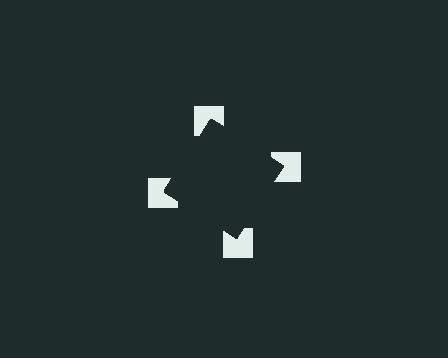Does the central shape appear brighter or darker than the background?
It typically appears slightly darker than the background, even though no actual brightness change is drawn.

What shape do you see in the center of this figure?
An illusory square — its edges are inferred from the aligned wedge cuts in the notched squares, not physically drawn.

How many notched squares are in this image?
There are 4 — one at each vertex of the illusory square.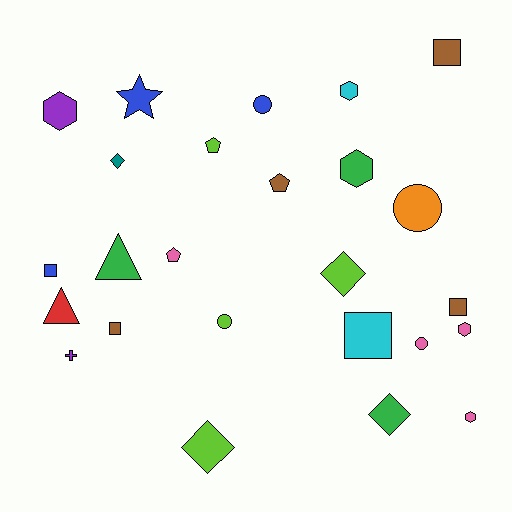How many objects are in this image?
There are 25 objects.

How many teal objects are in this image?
There is 1 teal object.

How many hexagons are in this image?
There are 5 hexagons.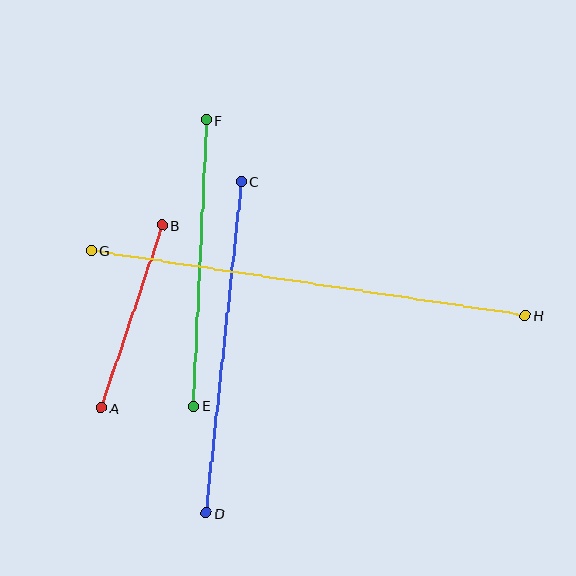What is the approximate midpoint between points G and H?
The midpoint is at approximately (308, 283) pixels.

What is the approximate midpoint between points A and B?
The midpoint is at approximately (132, 317) pixels.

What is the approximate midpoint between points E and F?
The midpoint is at approximately (200, 263) pixels.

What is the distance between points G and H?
The distance is approximately 439 pixels.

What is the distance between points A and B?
The distance is approximately 192 pixels.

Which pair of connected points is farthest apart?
Points G and H are farthest apart.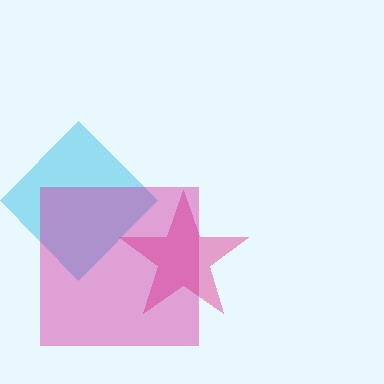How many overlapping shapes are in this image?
There are 3 overlapping shapes in the image.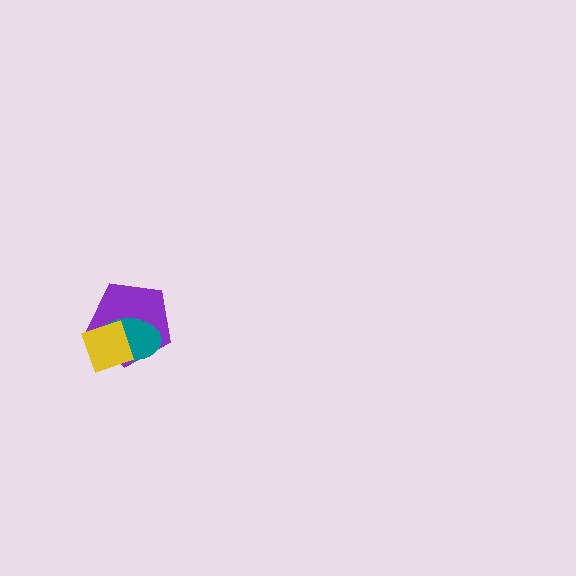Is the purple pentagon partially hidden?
Yes, it is partially covered by another shape.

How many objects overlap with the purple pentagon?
2 objects overlap with the purple pentagon.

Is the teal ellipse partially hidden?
Yes, it is partially covered by another shape.